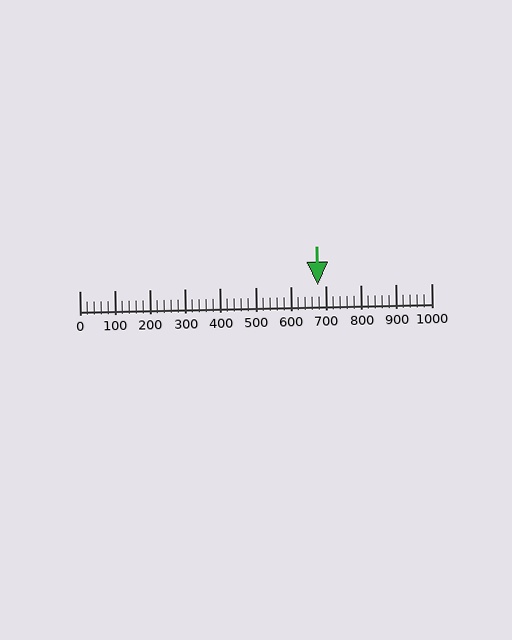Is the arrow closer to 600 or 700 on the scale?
The arrow is closer to 700.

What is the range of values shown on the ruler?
The ruler shows values from 0 to 1000.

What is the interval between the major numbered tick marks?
The major tick marks are spaced 100 units apart.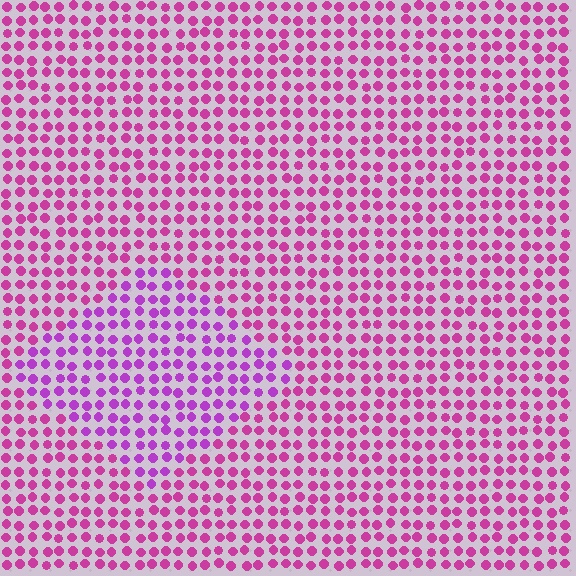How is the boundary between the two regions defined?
The boundary is defined purely by a slight shift in hue (about 27 degrees). Spacing, size, and orientation are identical on both sides.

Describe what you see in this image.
The image is filled with small magenta elements in a uniform arrangement. A diamond-shaped region is visible where the elements are tinted to a slightly different hue, forming a subtle color boundary.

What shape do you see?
I see a diamond.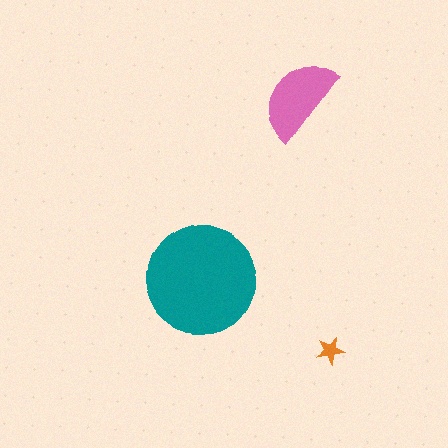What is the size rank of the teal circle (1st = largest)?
1st.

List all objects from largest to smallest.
The teal circle, the pink semicircle, the orange star.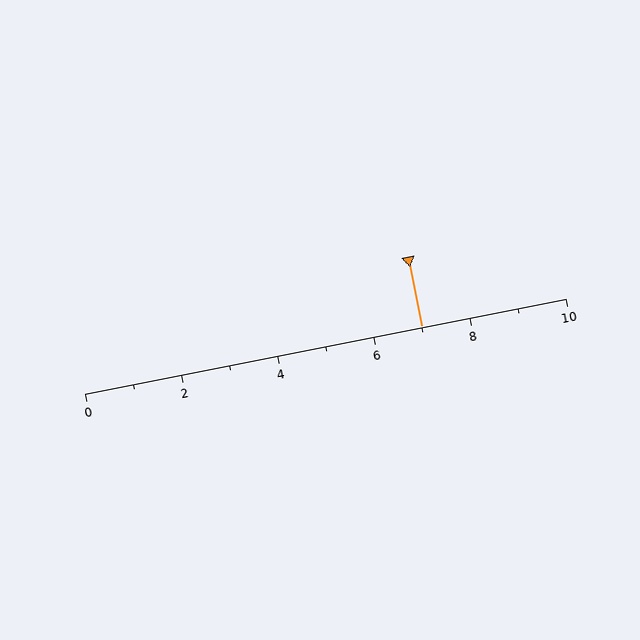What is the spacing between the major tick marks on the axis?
The major ticks are spaced 2 apart.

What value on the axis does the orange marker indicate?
The marker indicates approximately 7.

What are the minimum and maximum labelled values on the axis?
The axis runs from 0 to 10.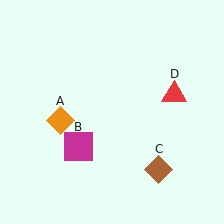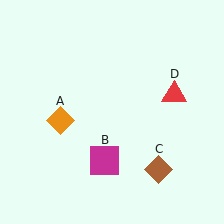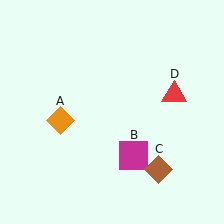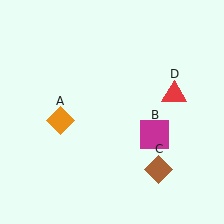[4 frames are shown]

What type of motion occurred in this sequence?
The magenta square (object B) rotated counterclockwise around the center of the scene.